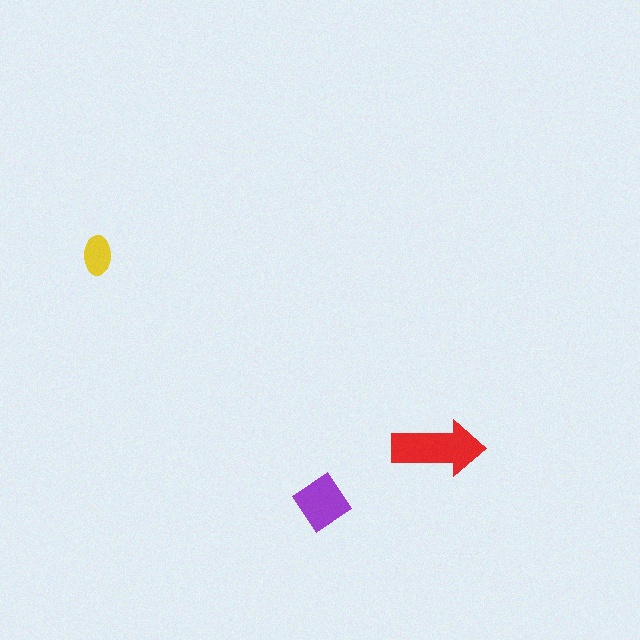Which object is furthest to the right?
The red arrow is rightmost.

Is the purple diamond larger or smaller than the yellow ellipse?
Larger.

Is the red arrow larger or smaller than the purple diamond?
Larger.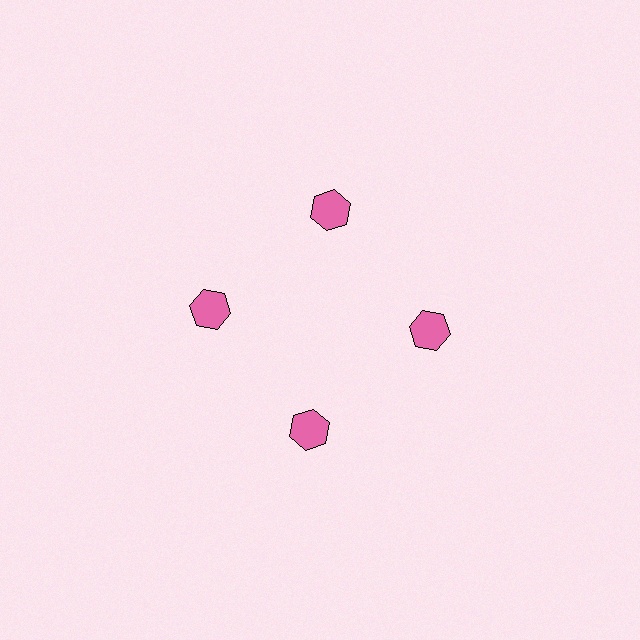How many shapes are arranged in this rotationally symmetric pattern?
There are 4 shapes, arranged in 4 groups of 1.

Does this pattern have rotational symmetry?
Yes, this pattern has 4-fold rotational symmetry. It looks the same after rotating 90 degrees around the center.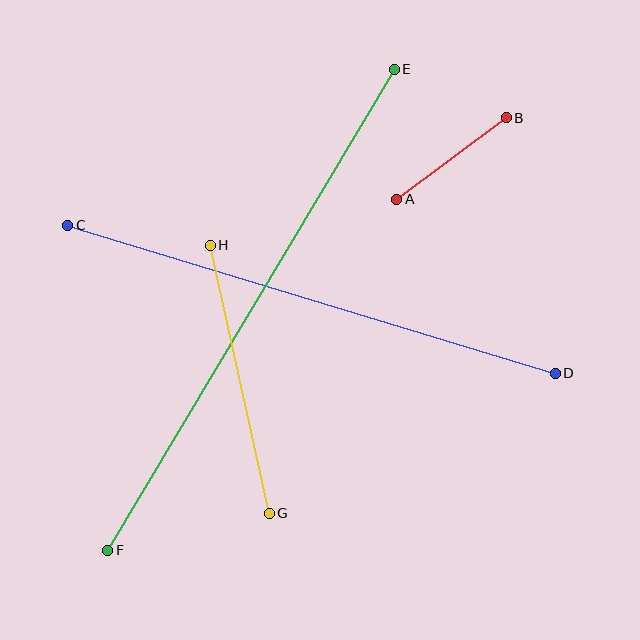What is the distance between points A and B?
The distance is approximately 136 pixels.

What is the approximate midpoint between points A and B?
The midpoint is at approximately (451, 159) pixels.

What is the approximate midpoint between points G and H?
The midpoint is at approximately (240, 379) pixels.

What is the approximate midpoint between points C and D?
The midpoint is at approximately (311, 299) pixels.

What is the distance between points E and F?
The distance is approximately 560 pixels.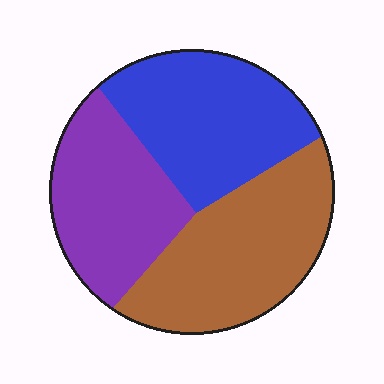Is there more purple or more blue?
Blue.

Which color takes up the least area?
Purple, at roughly 30%.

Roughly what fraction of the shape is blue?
Blue takes up about one third (1/3) of the shape.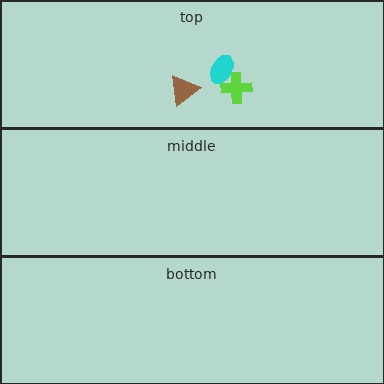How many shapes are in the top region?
3.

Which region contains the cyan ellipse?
The top region.